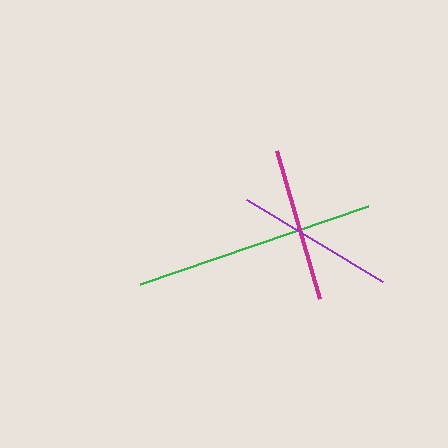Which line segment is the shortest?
The magenta line is the shortest at approximately 154 pixels.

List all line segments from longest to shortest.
From longest to shortest: green, purple, magenta.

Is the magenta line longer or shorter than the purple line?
The purple line is longer than the magenta line.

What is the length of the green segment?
The green segment is approximately 241 pixels long.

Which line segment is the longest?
The green line is the longest at approximately 241 pixels.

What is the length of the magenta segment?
The magenta segment is approximately 154 pixels long.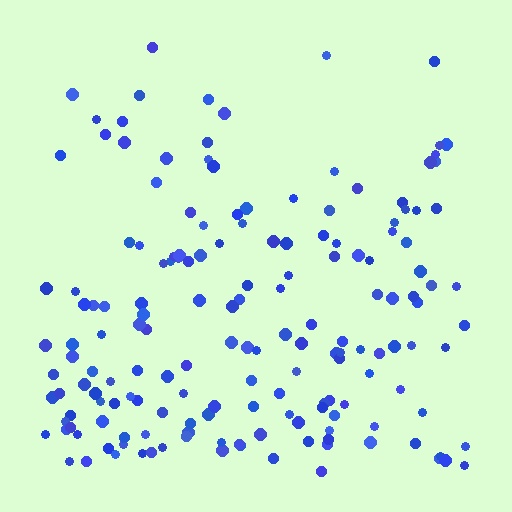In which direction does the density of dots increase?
From top to bottom, with the bottom side densest.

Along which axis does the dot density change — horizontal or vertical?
Vertical.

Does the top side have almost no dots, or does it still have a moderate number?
Still a moderate number, just noticeably fewer than the bottom.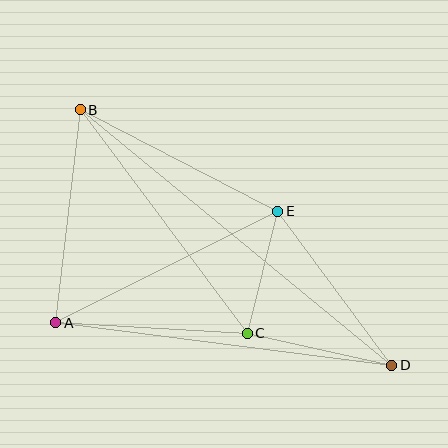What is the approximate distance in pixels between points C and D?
The distance between C and D is approximately 148 pixels.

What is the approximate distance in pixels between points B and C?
The distance between B and C is approximately 279 pixels.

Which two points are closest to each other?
Points C and E are closest to each other.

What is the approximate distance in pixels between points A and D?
The distance between A and D is approximately 339 pixels.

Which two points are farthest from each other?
Points B and D are farthest from each other.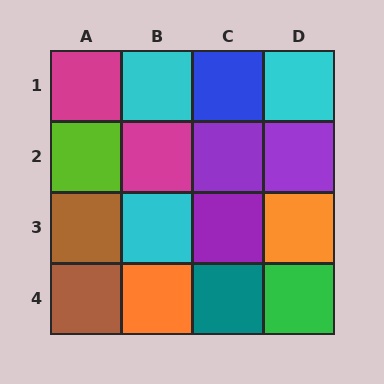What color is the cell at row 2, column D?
Purple.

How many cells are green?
1 cell is green.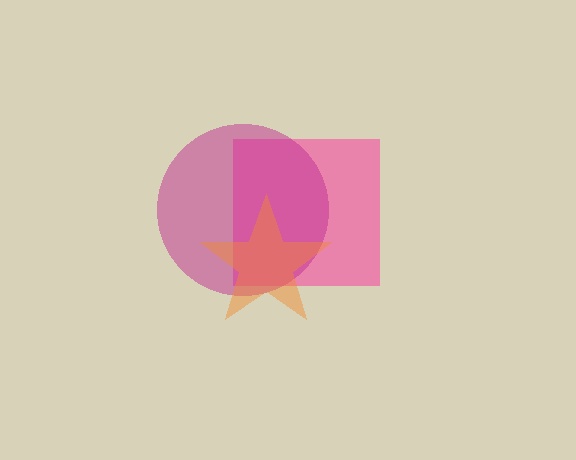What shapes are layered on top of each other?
The layered shapes are: a pink square, a magenta circle, an orange star.